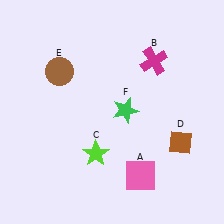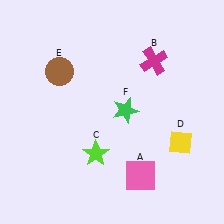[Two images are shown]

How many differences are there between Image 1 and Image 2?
There is 1 difference between the two images.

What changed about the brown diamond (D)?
In Image 1, D is brown. In Image 2, it changed to yellow.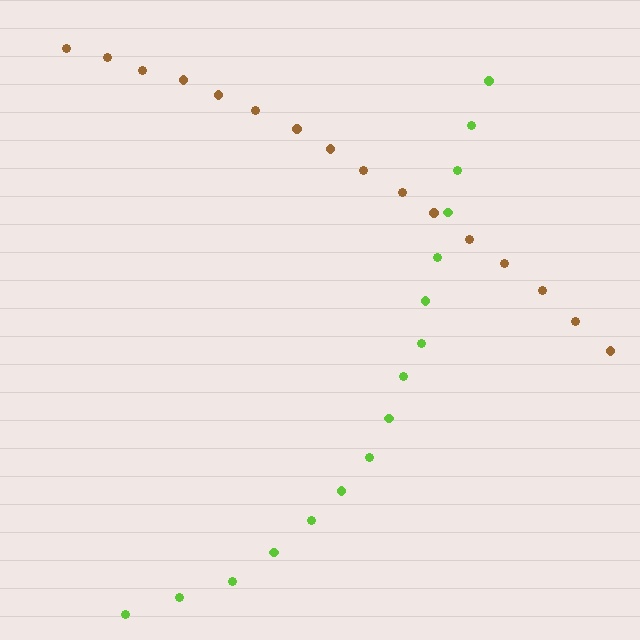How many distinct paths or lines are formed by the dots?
There are 2 distinct paths.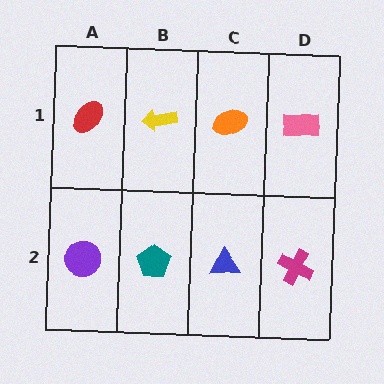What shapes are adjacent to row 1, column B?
A teal pentagon (row 2, column B), a red ellipse (row 1, column A), an orange ellipse (row 1, column C).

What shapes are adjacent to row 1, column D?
A magenta cross (row 2, column D), an orange ellipse (row 1, column C).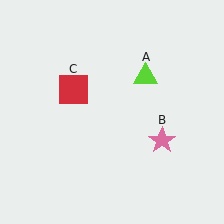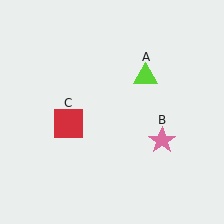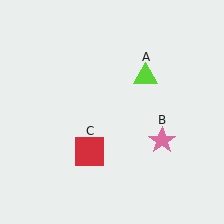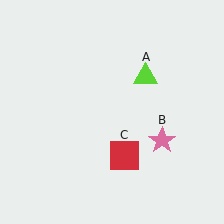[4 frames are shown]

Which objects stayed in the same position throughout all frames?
Lime triangle (object A) and pink star (object B) remained stationary.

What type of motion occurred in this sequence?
The red square (object C) rotated counterclockwise around the center of the scene.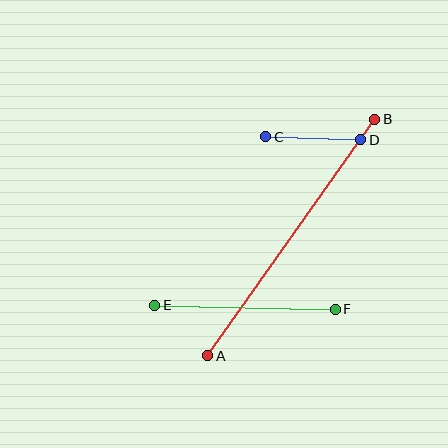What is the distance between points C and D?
The distance is approximately 95 pixels.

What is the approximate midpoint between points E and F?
The midpoint is at approximately (245, 307) pixels.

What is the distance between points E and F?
The distance is approximately 181 pixels.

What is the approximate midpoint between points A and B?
The midpoint is at approximately (291, 238) pixels.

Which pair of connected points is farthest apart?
Points A and B are farthest apart.